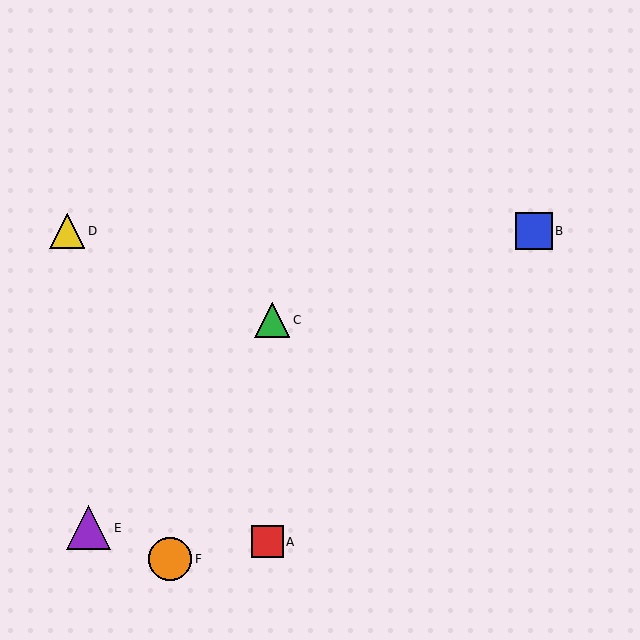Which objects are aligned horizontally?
Objects B, D are aligned horizontally.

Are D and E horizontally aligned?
No, D is at y≈231 and E is at y≈528.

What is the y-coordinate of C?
Object C is at y≈320.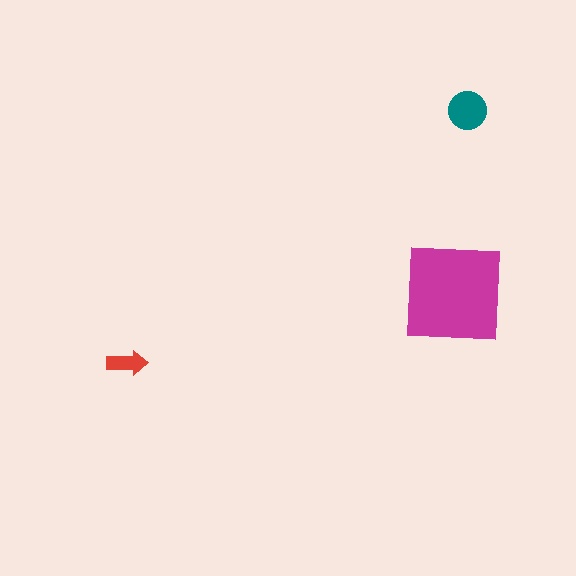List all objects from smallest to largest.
The red arrow, the teal circle, the magenta square.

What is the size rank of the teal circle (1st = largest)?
2nd.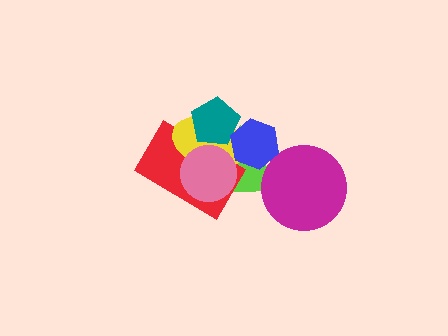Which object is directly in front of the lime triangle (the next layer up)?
The red rectangle is directly in front of the lime triangle.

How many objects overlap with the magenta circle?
1 object overlaps with the magenta circle.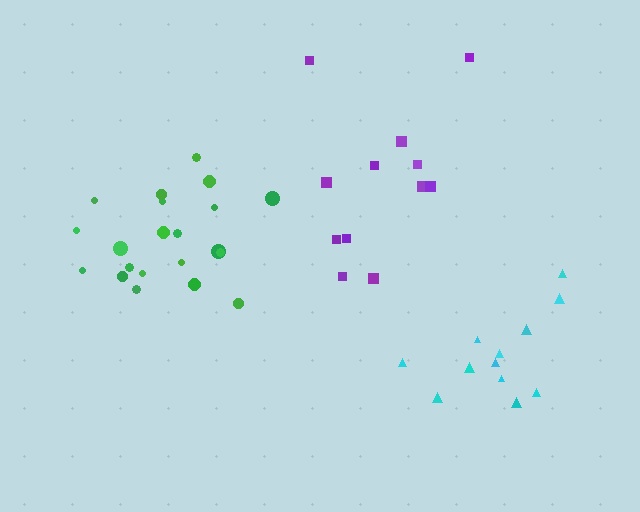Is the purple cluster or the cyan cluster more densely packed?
Cyan.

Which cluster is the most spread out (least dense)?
Purple.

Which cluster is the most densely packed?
Green.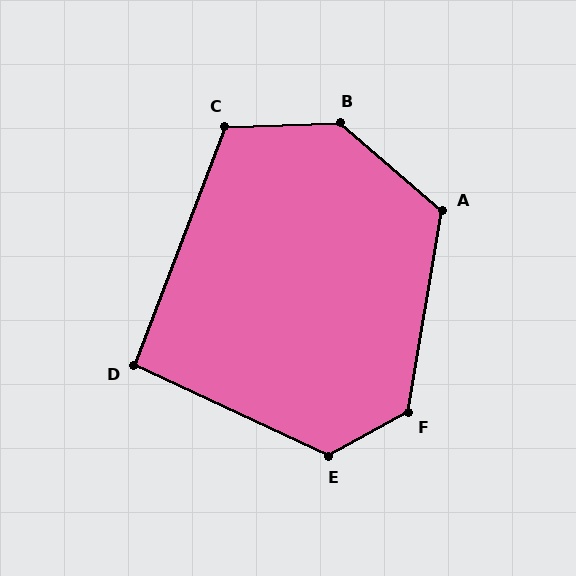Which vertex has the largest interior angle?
B, at approximately 137 degrees.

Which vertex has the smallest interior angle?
D, at approximately 94 degrees.